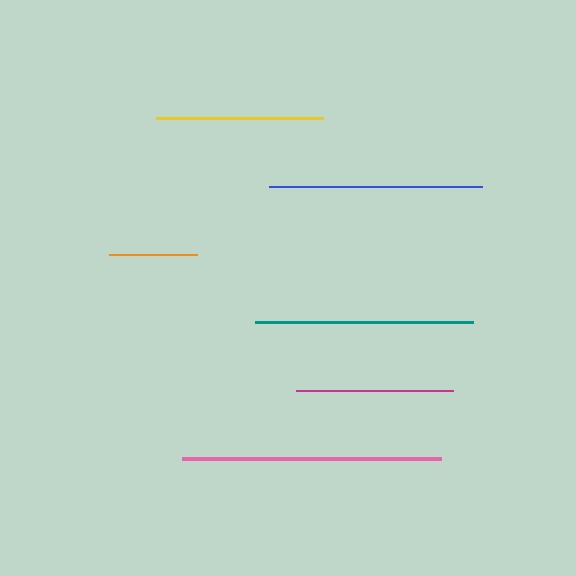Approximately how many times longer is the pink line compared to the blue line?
The pink line is approximately 1.2 times the length of the blue line.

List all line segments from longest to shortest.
From longest to shortest: pink, teal, blue, yellow, magenta, orange.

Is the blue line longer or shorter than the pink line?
The pink line is longer than the blue line.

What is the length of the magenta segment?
The magenta segment is approximately 158 pixels long.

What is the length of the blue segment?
The blue segment is approximately 213 pixels long.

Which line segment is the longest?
The pink line is the longest at approximately 258 pixels.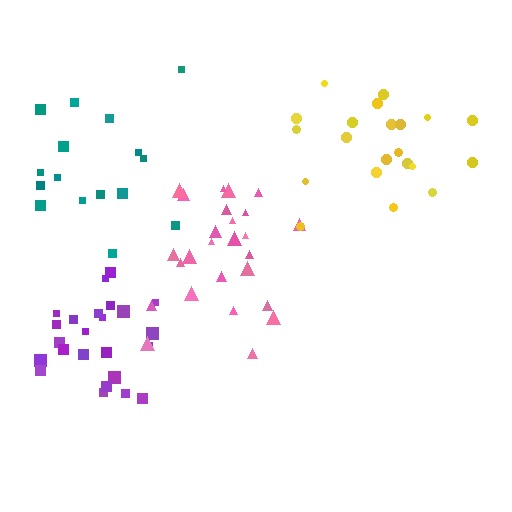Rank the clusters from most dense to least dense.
purple, pink, yellow, teal.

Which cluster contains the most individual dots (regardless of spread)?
Pink (26).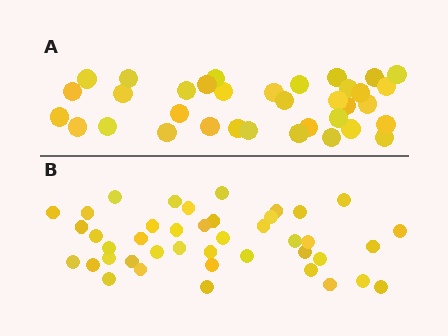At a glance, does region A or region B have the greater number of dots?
Region B (the bottom region) has more dots.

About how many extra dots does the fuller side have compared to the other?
Region B has roughly 8 or so more dots than region A.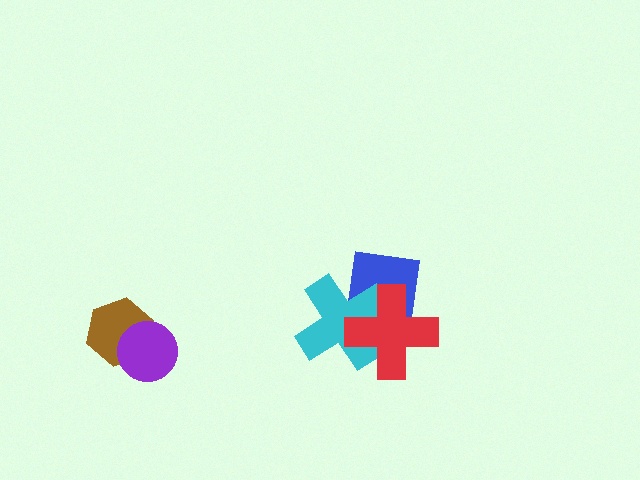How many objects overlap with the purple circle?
1 object overlaps with the purple circle.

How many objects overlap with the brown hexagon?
1 object overlaps with the brown hexagon.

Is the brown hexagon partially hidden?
Yes, it is partially covered by another shape.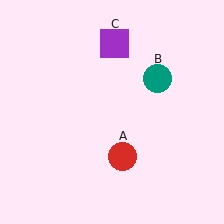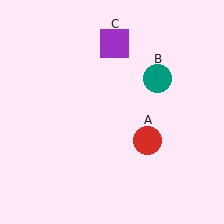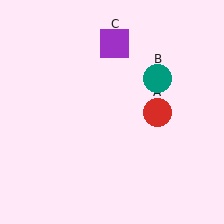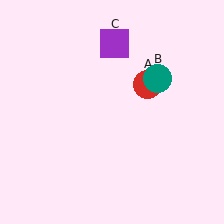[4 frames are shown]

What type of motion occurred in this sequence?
The red circle (object A) rotated counterclockwise around the center of the scene.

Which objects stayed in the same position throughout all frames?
Teal circle (object B) and purple square (object C) remained stationary.